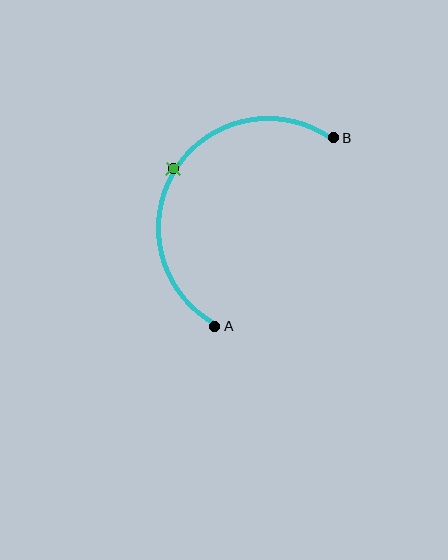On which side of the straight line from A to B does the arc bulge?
The arc bulges to the left of the straight line connecting A and B.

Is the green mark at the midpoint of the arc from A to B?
Yes. The green mark lies on the arc at equal arc-length from both A and B — it is the arc midpoint.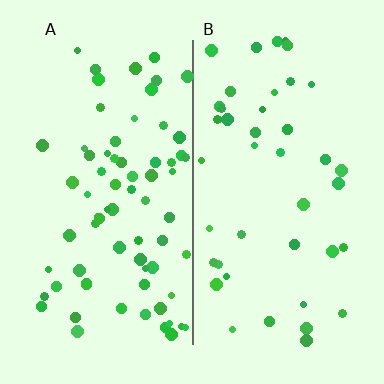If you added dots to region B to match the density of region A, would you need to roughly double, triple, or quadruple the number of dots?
Approximately double.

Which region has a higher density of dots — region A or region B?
A (the left).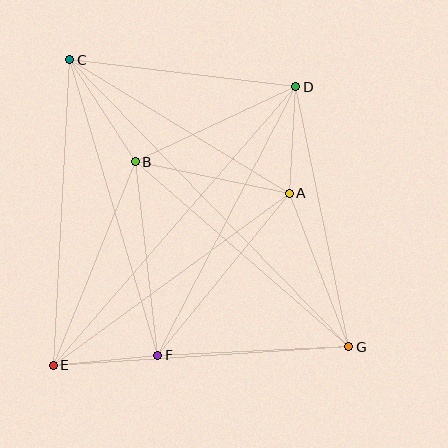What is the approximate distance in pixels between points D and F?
The distance between D and F is approximately 302 pixels.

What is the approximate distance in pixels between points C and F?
The distance between C and F is approximately 308 pixels.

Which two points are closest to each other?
Points E and F are closest to each other.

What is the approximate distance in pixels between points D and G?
The distance between D and G is approximately 266 pixels.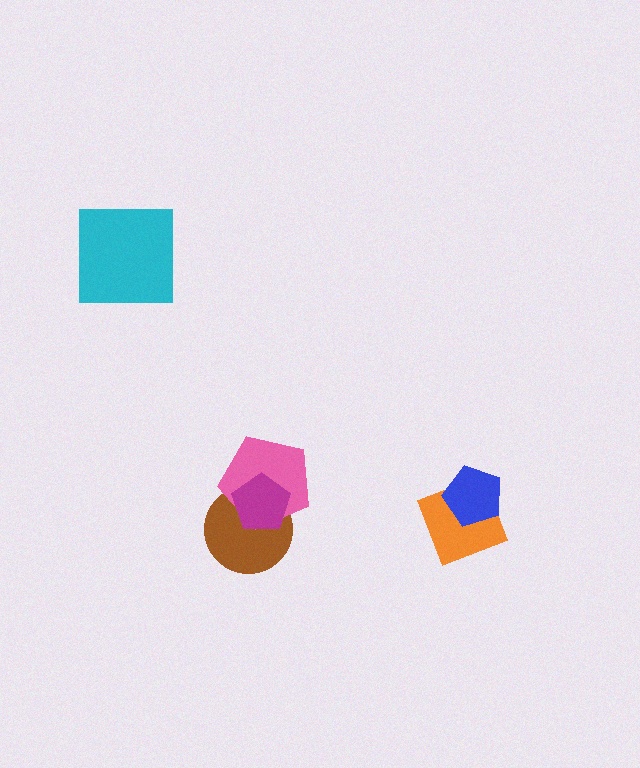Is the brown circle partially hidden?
Yes, it is partially covered by another shape.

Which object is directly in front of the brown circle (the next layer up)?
The pink pentagon is directly in front of the brown circle.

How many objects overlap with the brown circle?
2 objects overlap with the brown circle.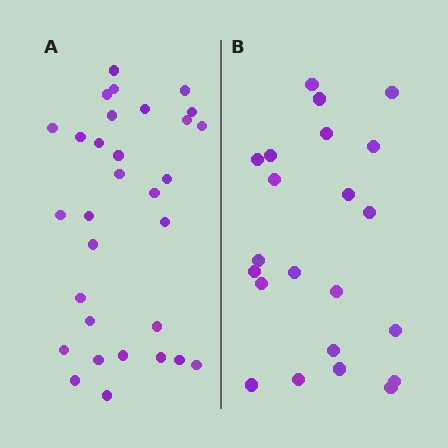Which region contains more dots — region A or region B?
Region A (the left region) has more dots.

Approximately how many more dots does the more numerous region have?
Region A has roughly 8 or so more dots than region B.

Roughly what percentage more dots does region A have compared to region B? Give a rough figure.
About 40% more.